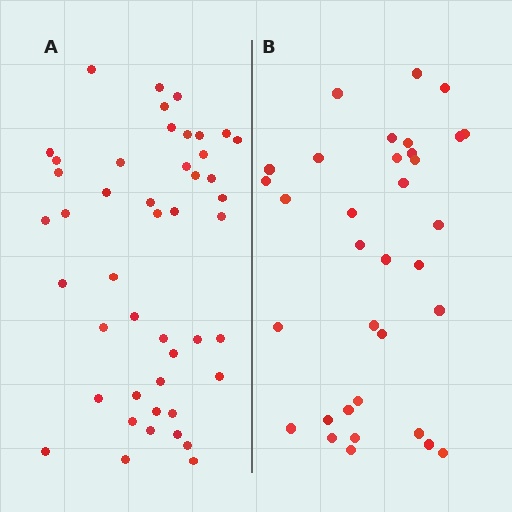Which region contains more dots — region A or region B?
Region A (the left region) has more dots.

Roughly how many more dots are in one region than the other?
Region A has roughly 12 or so more dots than region B.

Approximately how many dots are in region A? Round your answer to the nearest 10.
About 50 dots. (The exact count is 46, which rounds to 50.)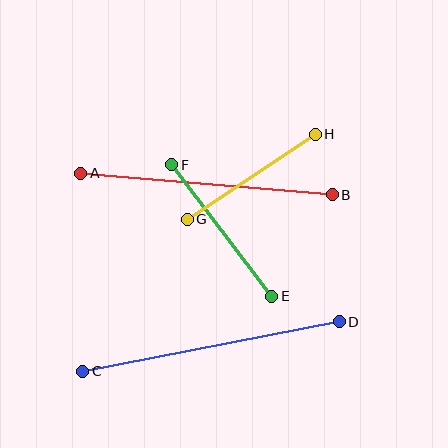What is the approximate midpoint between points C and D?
The midpoint is at approximately (211, 346) pixels.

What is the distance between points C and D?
The distance is approximately 262 pixels.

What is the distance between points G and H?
The distance is approximately 154 pixels.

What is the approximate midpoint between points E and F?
The midpoint is at approximately (222, 231) pixels.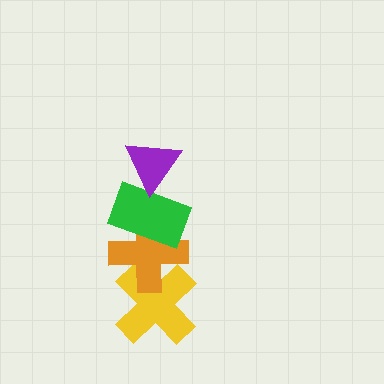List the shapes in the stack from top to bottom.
From top to bottom: the purple triangle, the green rectangle, the orange cross, the yellow cross.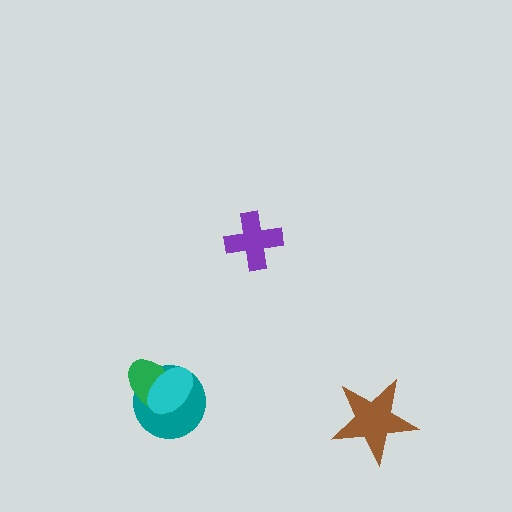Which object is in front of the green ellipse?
The cyan ellipse is in front of the green ellipse.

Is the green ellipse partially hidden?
Yes, it is partially covered by another shape.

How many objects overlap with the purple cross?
0 objects overlap with the purple cross.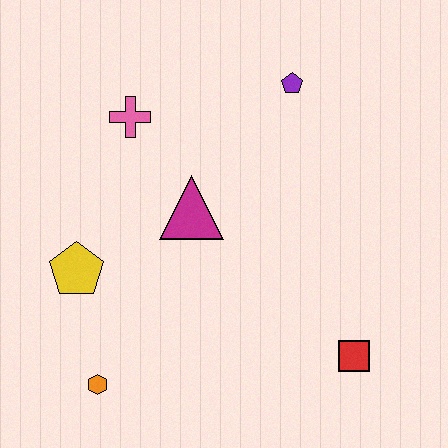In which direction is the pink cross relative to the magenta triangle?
The pink cross is above the magenta triangle.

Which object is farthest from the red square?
The pink cross is farthest from the red square.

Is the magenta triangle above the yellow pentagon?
Yes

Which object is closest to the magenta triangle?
The pink cross is closest to the magenta triangle.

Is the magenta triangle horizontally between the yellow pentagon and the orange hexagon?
No